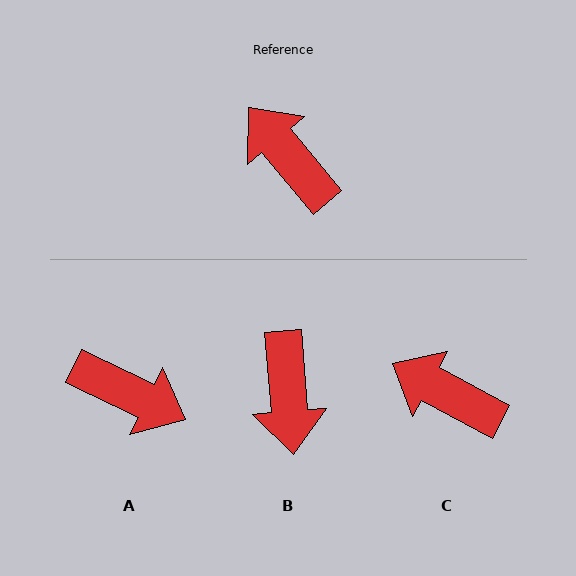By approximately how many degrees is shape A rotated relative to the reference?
Approximately 156 degrees clockwise.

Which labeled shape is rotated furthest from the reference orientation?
A, about 156 degrees away.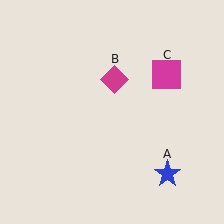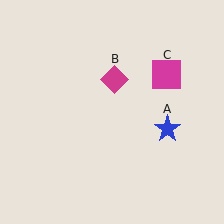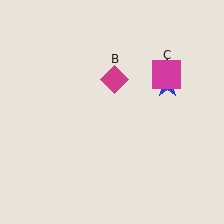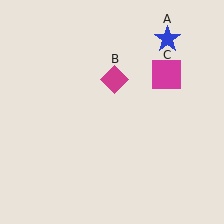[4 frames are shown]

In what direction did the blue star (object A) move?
The blue star (object A) moved up.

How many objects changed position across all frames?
1 object changed position: blue star (object A).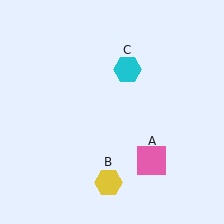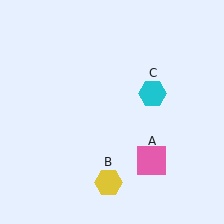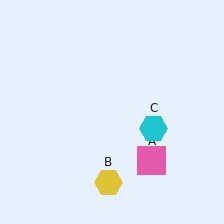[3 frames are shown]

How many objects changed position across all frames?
1 object changed position: cyan hexagon (object C).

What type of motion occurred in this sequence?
The cyan hexagon (object C) rotated clockwise around the center of the scene.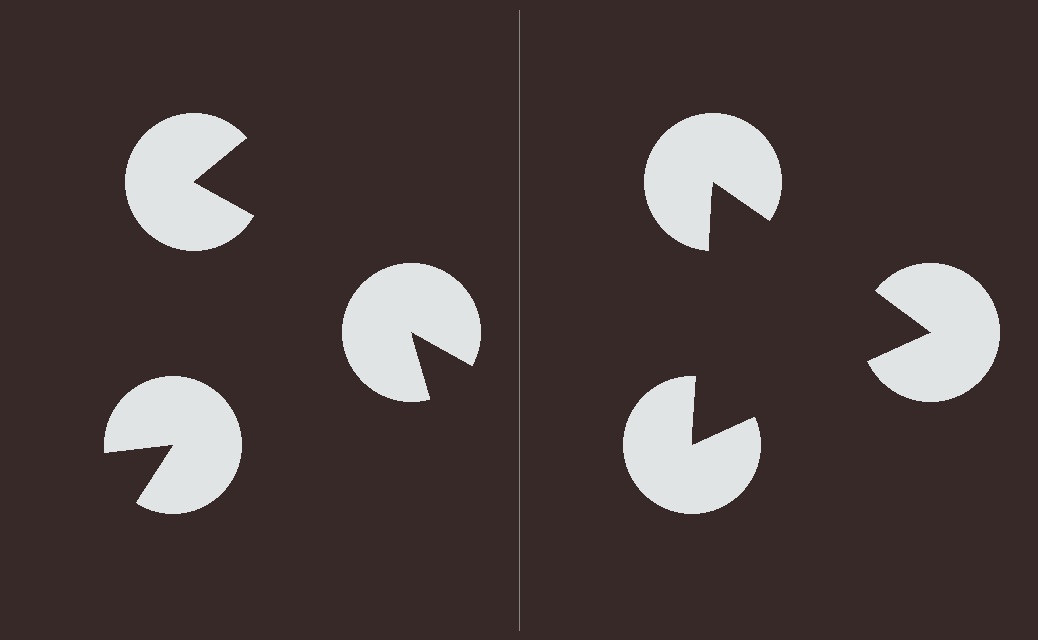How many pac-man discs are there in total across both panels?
6 — 3 on each side.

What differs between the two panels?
The pac-man discs are positioned identically on both sides; only the wedge orientations differ. On the right they align to a triangle; on the left they are misaligned.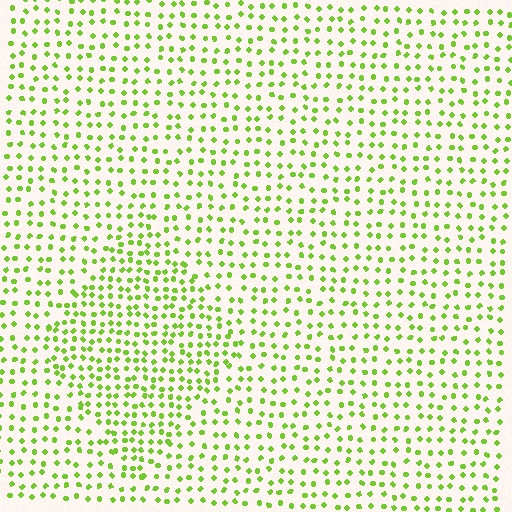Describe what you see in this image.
The image contains small lime elements arranged at two different densities. A diamond-shaped region is visible where the elements are more densely packed than the surrounding area.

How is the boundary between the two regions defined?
The boundary is defined by a change in element density (approximately 1.6x ratio). All elements are the same color, size, and shape.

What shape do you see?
I see a diamond.